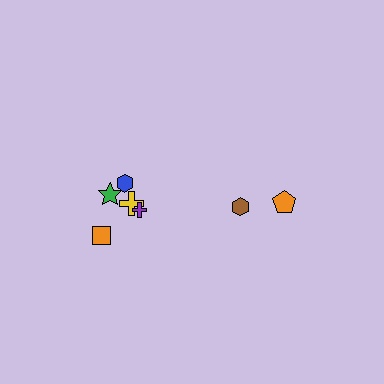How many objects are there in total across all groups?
There are 8 objects.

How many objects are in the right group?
There are 3 objects.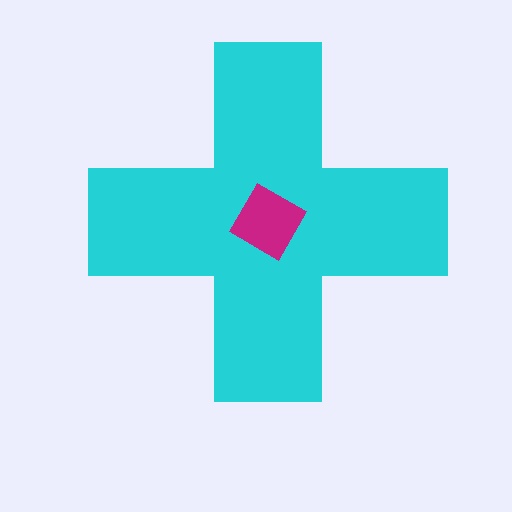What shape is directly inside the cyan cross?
The magenta diamond.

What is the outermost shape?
The cyan cross.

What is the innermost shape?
The magenta diamond.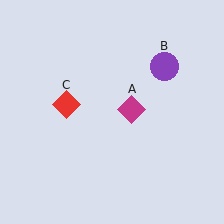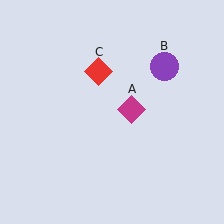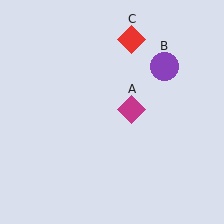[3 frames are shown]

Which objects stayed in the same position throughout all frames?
Magenta diamond (object A) and purple circle (object B) remained stationary.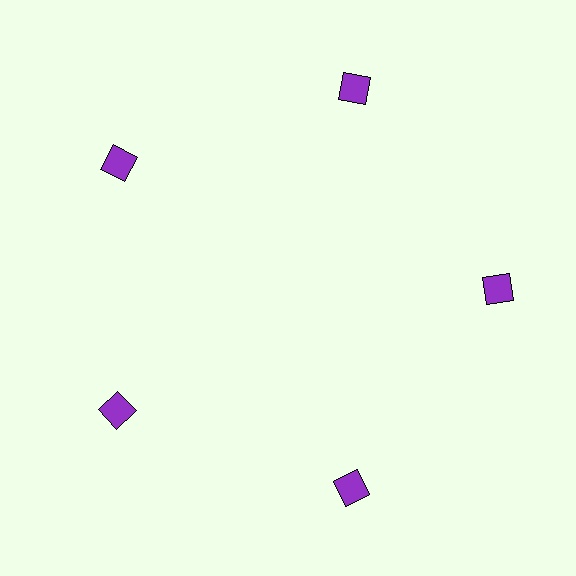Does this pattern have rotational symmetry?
Yes, this pattern has 5-fold rotational symmetry. It looks the same after rotating 72 degrees around the center.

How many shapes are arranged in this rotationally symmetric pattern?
There are 5 shapes, arranged in 5 groups of 1.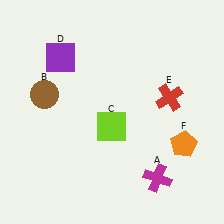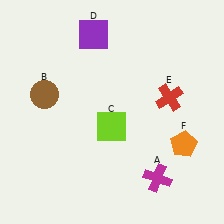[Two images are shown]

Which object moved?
The purple square (D) moved right.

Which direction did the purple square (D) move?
The purple square (D) moved right.